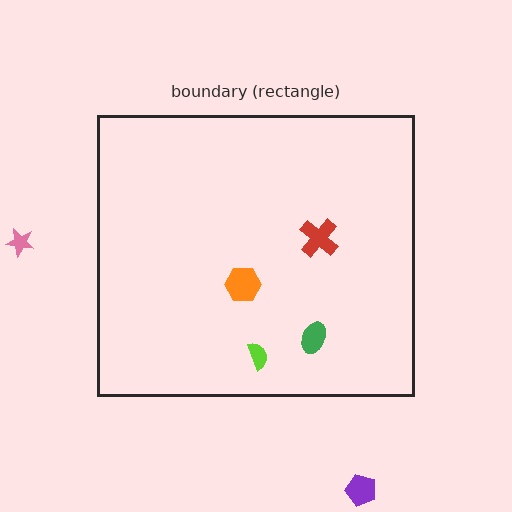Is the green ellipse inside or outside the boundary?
Inside.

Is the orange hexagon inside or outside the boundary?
Inside.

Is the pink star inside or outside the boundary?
Outside.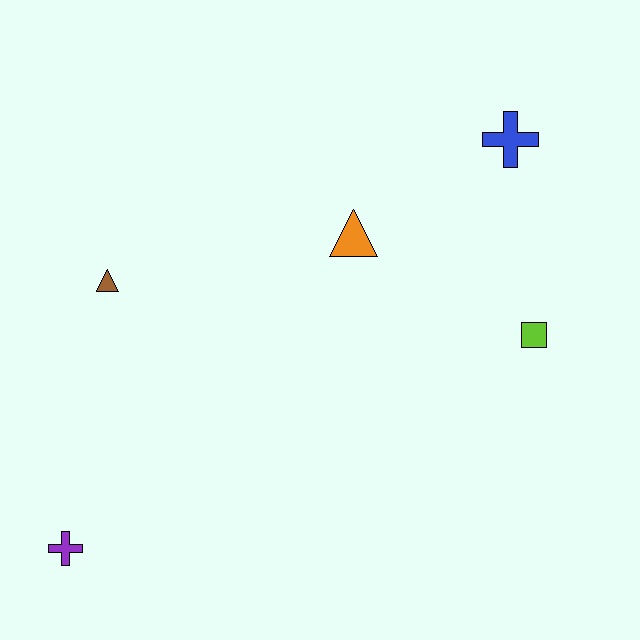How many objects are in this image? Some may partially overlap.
There are 5 objects.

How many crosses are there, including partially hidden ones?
There are 2 crosses.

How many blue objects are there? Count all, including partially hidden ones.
There is 1 blue object.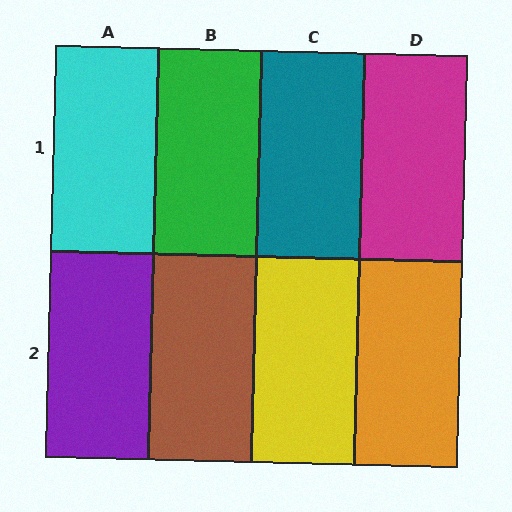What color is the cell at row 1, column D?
Magenta.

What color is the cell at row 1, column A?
Cyan.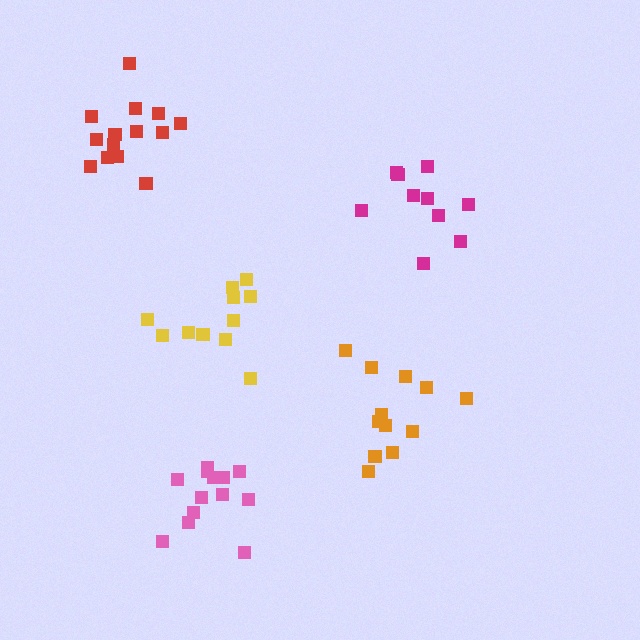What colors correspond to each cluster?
The clusters are colored: red, pink, yellow, magenta, orange.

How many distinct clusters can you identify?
There are 5 distinct clusters.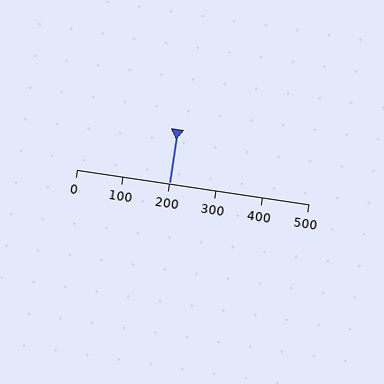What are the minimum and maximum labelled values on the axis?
The axis runs from 0 to 500.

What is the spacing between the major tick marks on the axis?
The major ticks are spaced 100 apart.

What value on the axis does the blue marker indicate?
The marker indicates approximately 200.